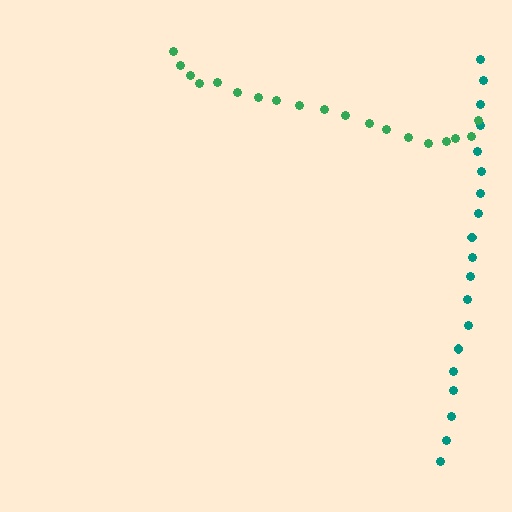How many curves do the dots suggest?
There are 2 distinct paths.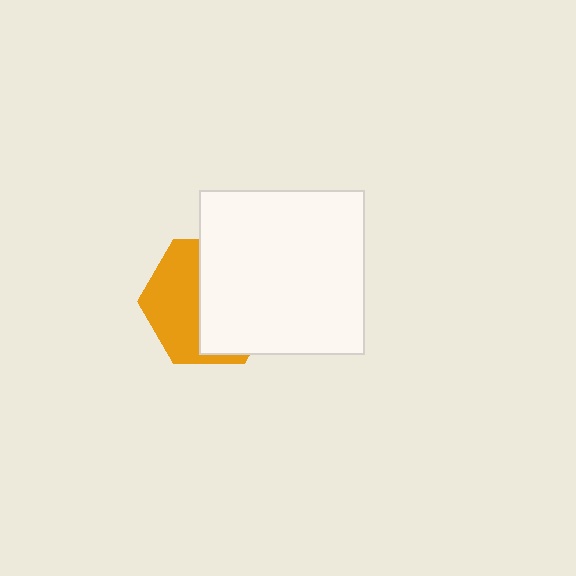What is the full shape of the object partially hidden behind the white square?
The partially hidden object is an orange hexagon.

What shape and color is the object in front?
The object in front is a white square.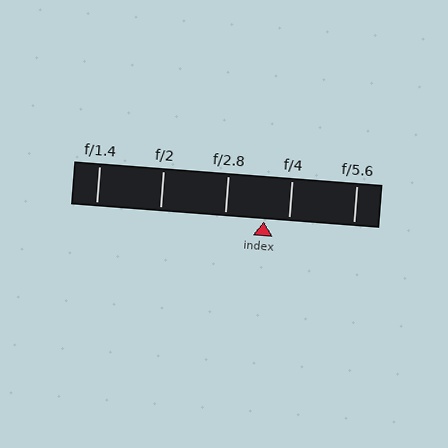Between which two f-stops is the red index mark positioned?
The index mark is between f/2.8 and f/4.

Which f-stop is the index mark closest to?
The index mark is closest to f/4.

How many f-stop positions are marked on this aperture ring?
There are 5 f-stop positions marked.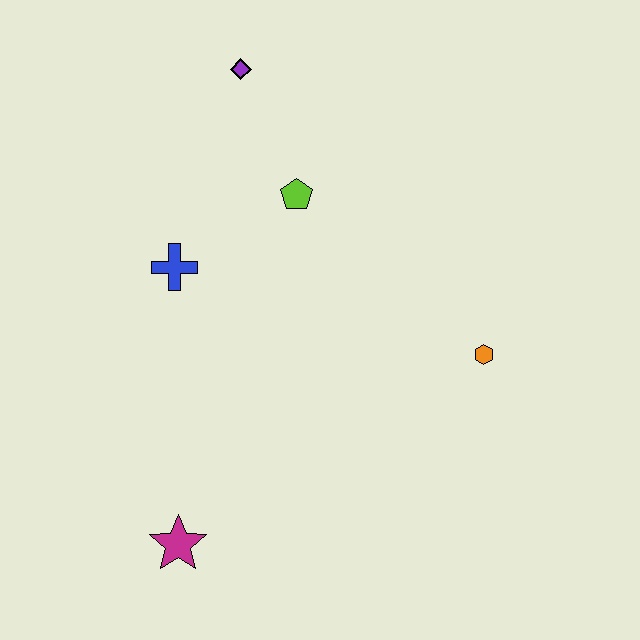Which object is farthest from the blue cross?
The orange hexagon is farthest from the blue cross.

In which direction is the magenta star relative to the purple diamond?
The magenta star is below the purple diamond.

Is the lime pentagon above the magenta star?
Yes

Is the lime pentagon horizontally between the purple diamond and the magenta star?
No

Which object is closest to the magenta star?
The blue cross is closest to the magenta star.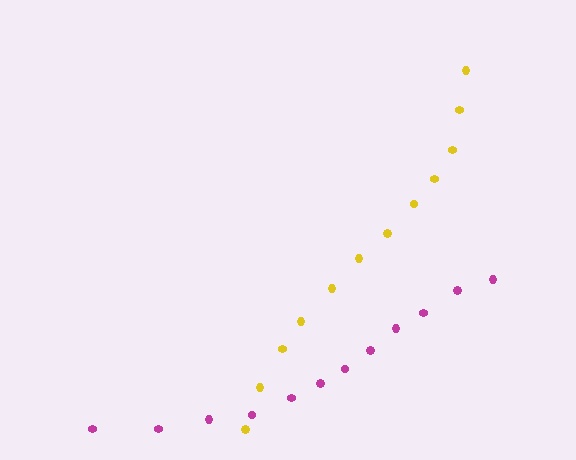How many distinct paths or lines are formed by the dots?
There are 2 distinct paths.